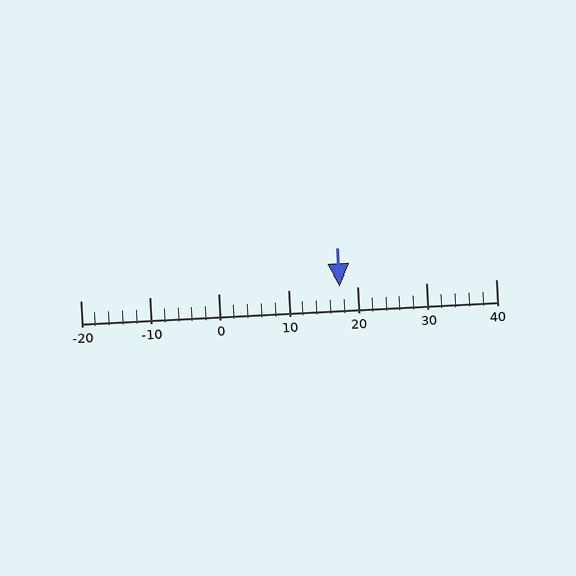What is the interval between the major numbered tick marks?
The major tick marks are spaced 10 units apart.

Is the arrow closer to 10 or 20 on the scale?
The arrow is closer to 20.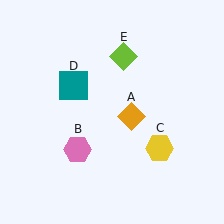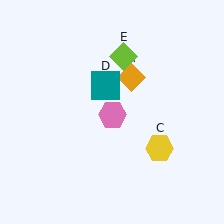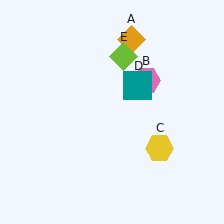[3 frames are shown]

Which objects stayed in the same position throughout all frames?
Yellow hexagon (object C) and lime diamond (object E) remained stationary.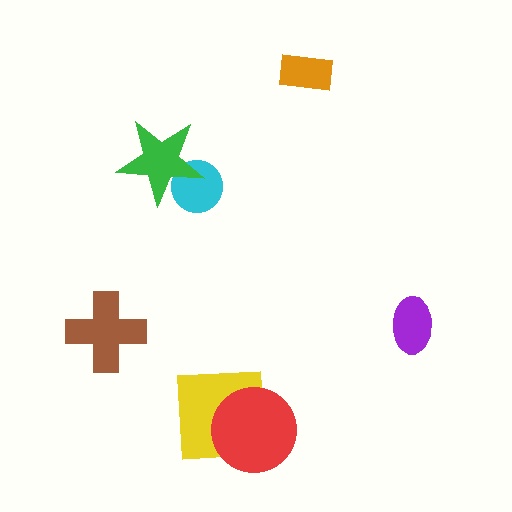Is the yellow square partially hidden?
Yes, it is partially covered by another shape.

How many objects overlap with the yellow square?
1 object overlaps with the yellow square.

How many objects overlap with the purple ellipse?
0 objects overlap with the purple ellipse.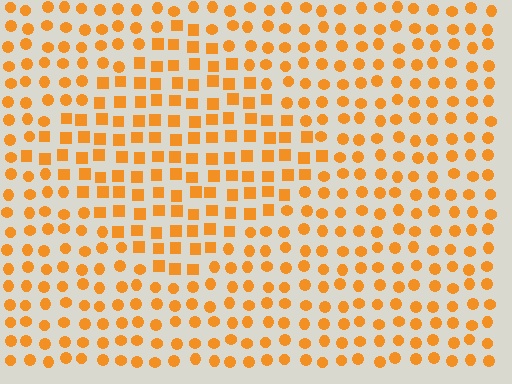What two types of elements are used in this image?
The image uses squares inside the diamond region and circles outside it.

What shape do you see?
I see a diamond.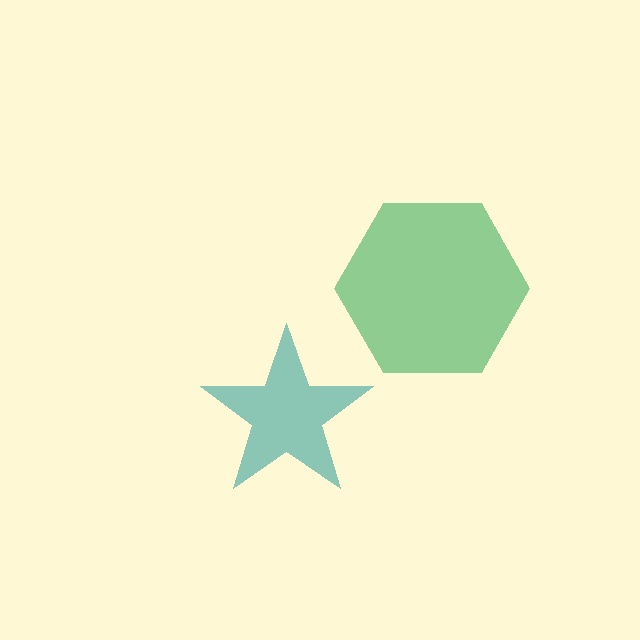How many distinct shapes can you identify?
There are 2 distinct shapes: a green hexagon, a teal star.